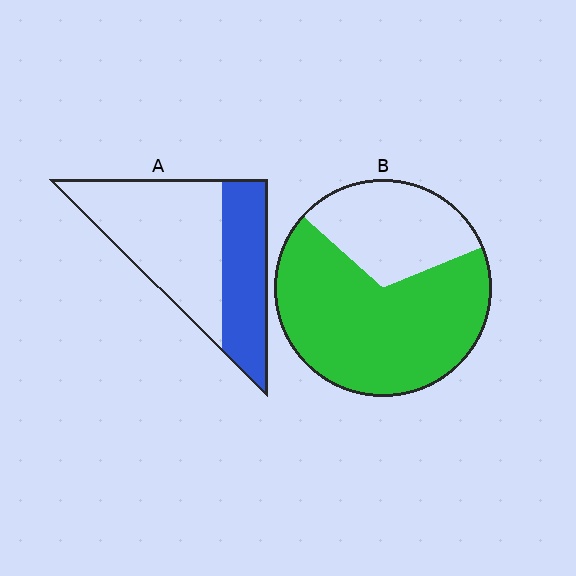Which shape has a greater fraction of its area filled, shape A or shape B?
Shape B.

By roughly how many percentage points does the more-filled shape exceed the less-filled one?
By roughly 30 percentage points (B over A).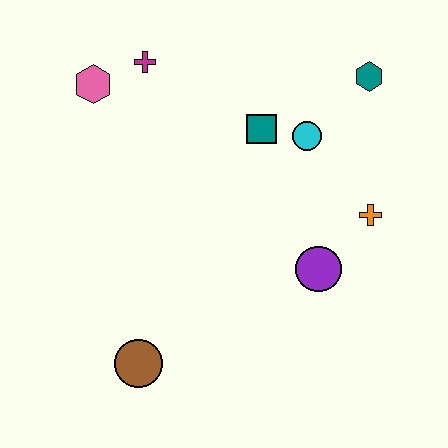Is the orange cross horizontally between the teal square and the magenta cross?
No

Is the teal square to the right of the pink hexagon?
Yes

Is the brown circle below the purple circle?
Yes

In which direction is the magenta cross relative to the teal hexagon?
The magenta cross is to the left of the teal hexagon.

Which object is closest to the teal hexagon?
The cyan circle is closest to the teal hexagon.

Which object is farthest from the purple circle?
The pink hexagon is farthest from the purple circle.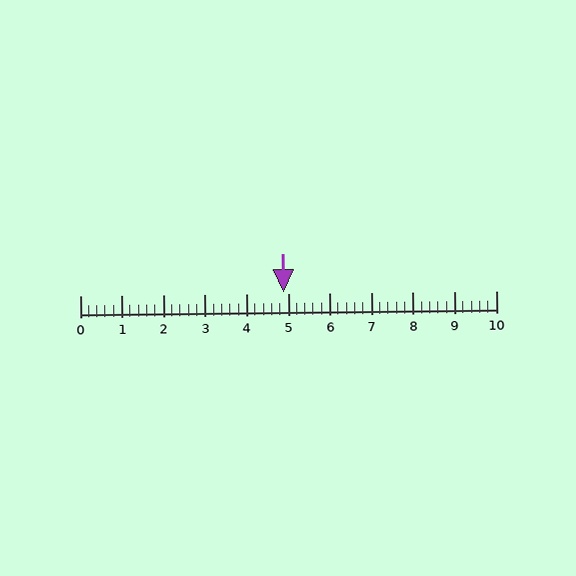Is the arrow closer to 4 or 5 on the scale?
The arrow is closer to 5.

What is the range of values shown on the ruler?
The ruler shows values from 0 to 10.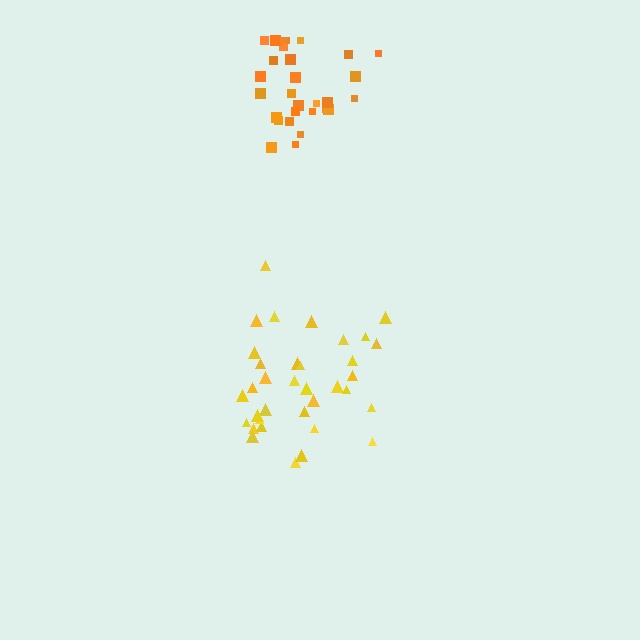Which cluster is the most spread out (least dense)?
Yellow.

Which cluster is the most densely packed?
Orange.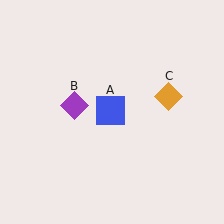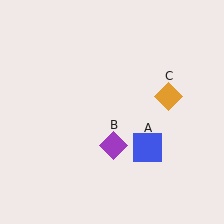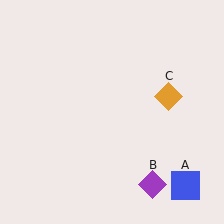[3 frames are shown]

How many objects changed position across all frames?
2 objects changed position: blue square (object A), purple diamond (object B).